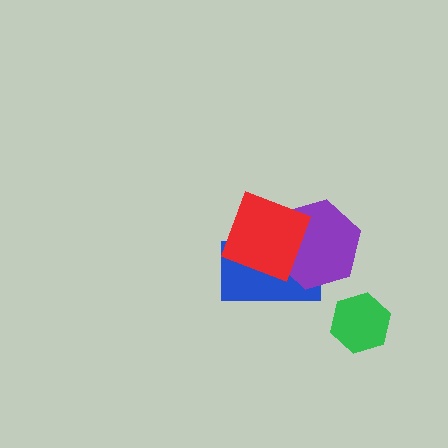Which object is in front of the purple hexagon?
The red diamond is in front of the purple hexagon.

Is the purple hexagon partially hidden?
Yes, it is partially covered by another shape.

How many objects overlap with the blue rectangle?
2 objects overlap with the blue rectangle.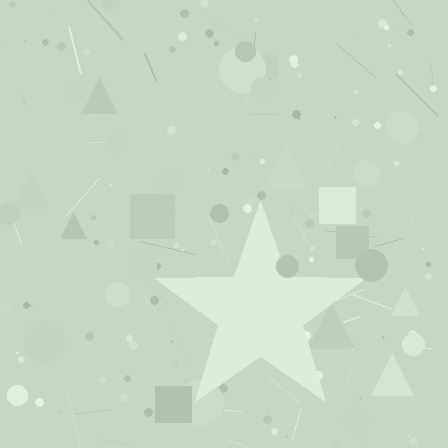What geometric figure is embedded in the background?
A star is embedded in the background.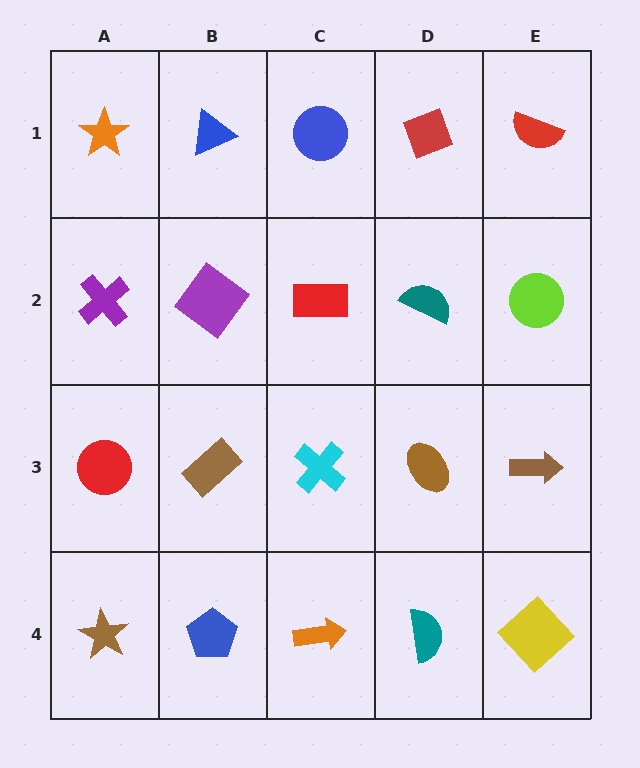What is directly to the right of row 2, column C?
A teal semicircle.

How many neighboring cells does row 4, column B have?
3.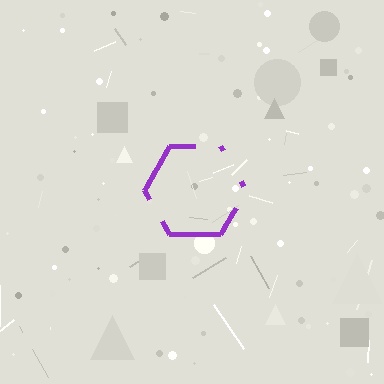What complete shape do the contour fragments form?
The contour fragments form a hexagon.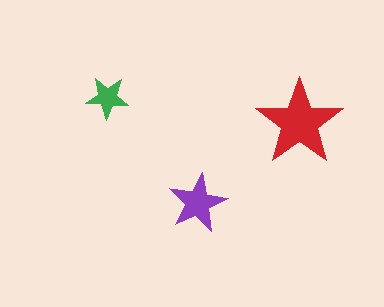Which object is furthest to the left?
The green star is leftmost.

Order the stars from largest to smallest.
the red one, the purple one, the green one.